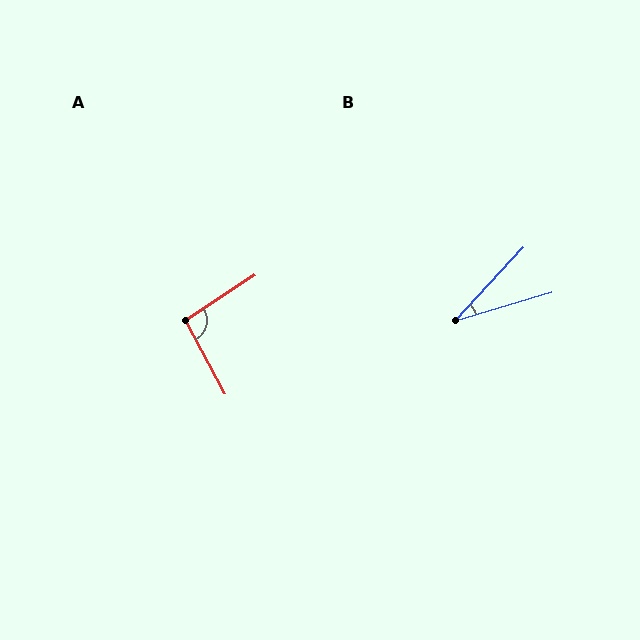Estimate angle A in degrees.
Approximately 95 degrees.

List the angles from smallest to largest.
B (30°), A (95°).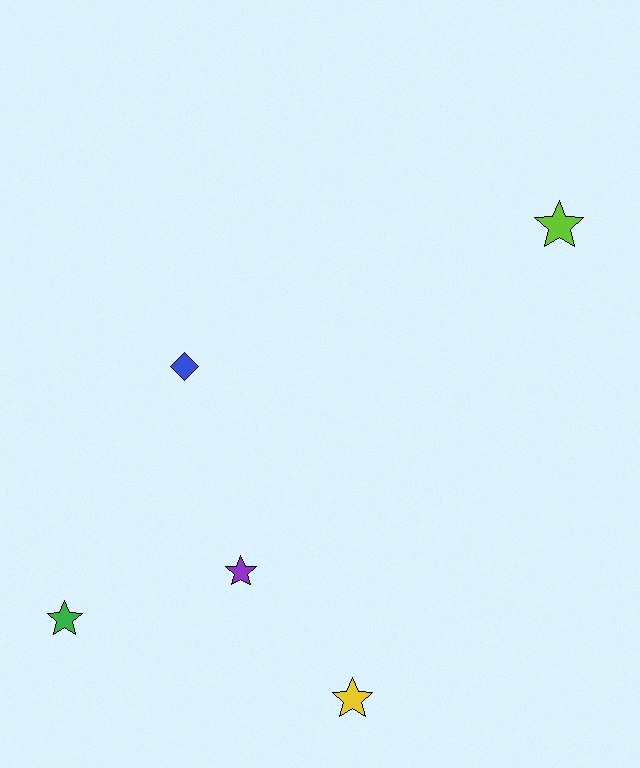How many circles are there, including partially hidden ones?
There are no circles.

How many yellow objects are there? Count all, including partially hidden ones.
There is 1 yellow object.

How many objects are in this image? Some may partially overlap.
There are 5 objects.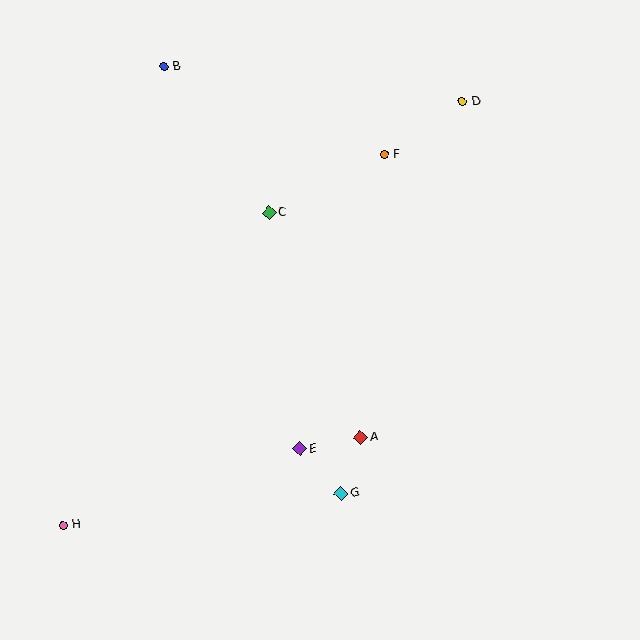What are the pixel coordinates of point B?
Point B is at (164, 67).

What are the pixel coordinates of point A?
Point A is at (360, 437).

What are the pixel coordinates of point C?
Point C is at (269, 213).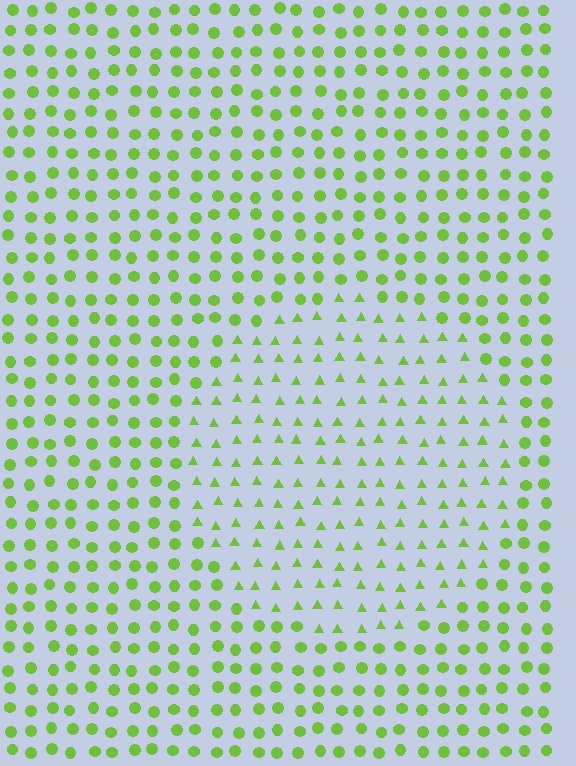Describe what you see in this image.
The image is filled with small lime elements arranged in a uniform grid. A circle-shaped region contains triangles, while the surrounding area contains circles. The boundary is defined purely by the change in element shape.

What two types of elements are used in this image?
The image uses triangles inside the circle region and circles outside it.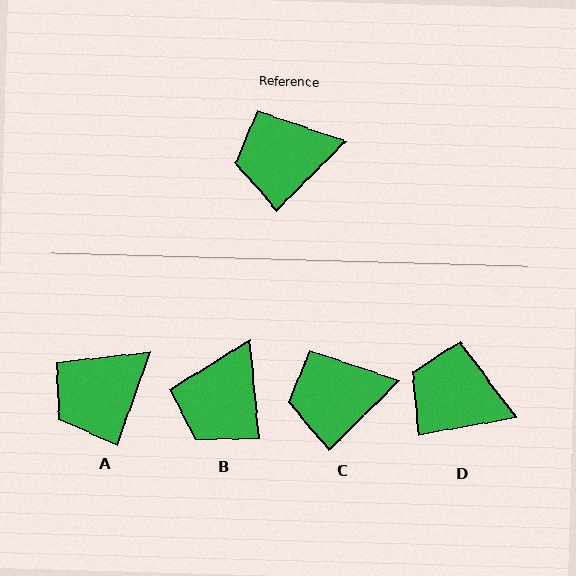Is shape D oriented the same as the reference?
No, it is off by about 35 degrees.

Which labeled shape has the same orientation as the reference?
C.